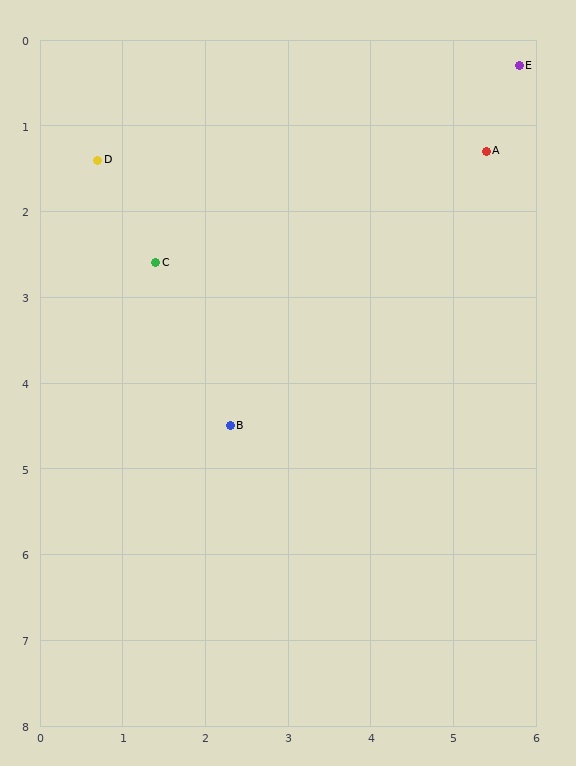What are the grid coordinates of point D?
Point D is at approximately (0.7, 1.4).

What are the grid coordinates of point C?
Point C is at approximately (1.4, 2.6).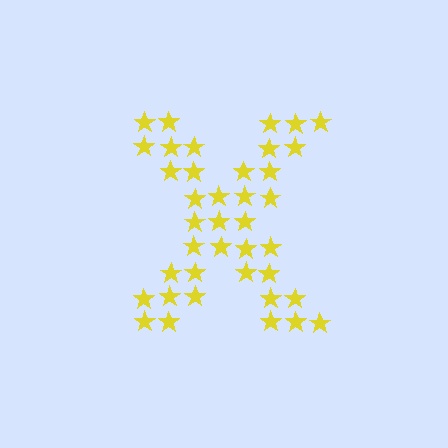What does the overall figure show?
The overall figure shows the letter X.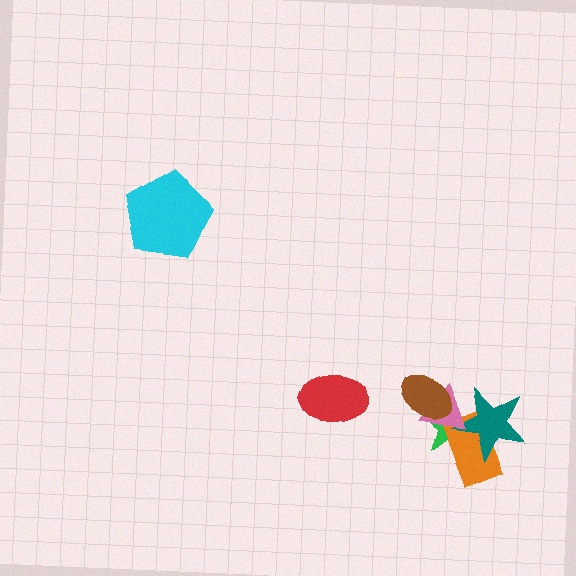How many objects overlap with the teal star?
3 objects overlap with the teal star.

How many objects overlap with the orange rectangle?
3 objects overlap with the orange rectangle.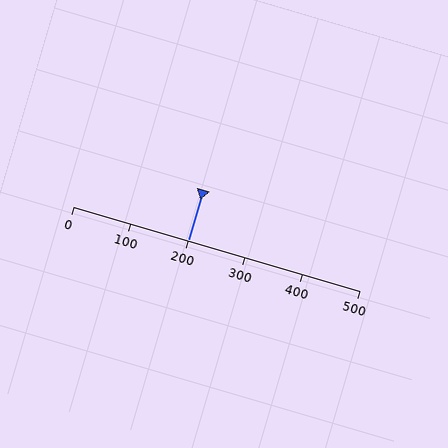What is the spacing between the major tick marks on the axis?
The major ticks are spaced 100 apart.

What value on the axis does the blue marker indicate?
The marker indicates approximately 200.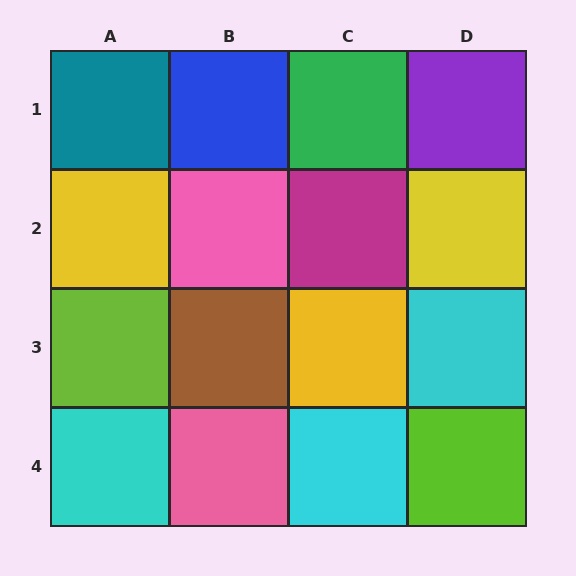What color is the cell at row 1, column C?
Green.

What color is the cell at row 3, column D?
Cyan.